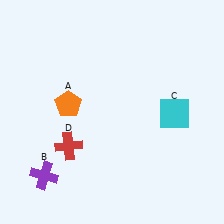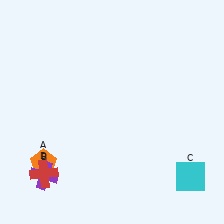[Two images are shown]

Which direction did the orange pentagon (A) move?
The orange pentagon (A) moved down.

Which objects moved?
The objects that moved are: the orange pentagon (A), the cyan square (C), the red cross (D).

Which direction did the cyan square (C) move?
The cyan square (C) moved down.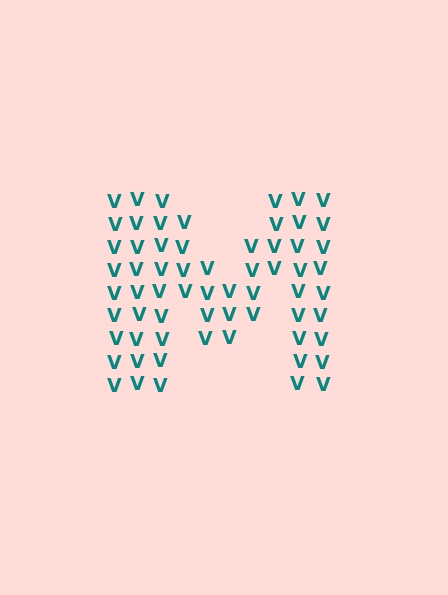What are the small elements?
The small elements are letter V's.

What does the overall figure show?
The overall figure shows the letter M.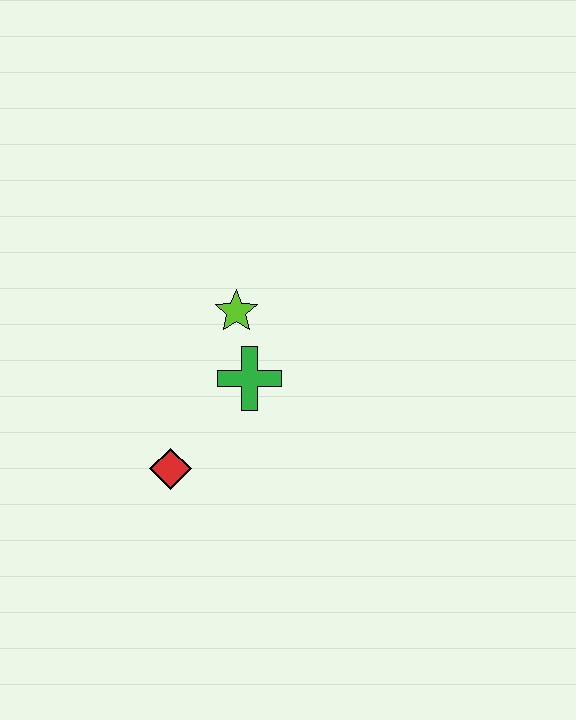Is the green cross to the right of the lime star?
Yes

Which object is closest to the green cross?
The lime star is closest to the green cross.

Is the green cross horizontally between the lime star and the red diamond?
No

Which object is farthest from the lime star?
The red diamond is farthest from the lime star.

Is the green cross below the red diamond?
No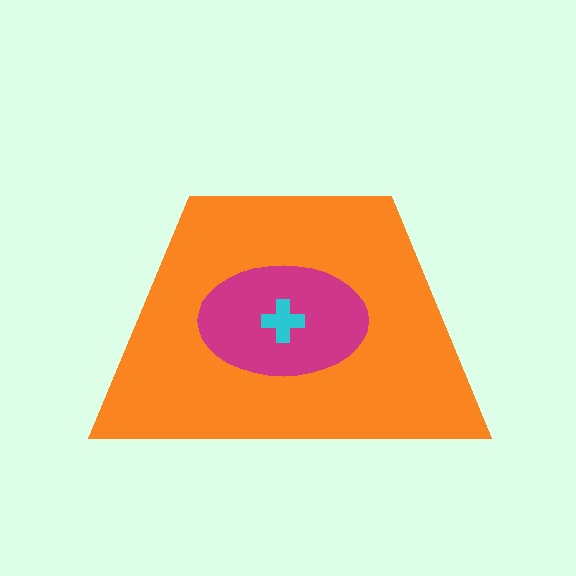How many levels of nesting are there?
3.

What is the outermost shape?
The orange trapezoid.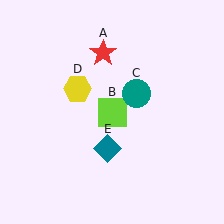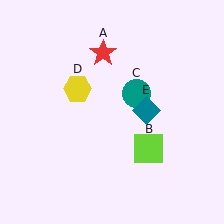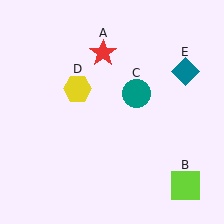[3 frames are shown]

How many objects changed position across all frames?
2 objects changed position: lime square (object B), teal diamond (object E).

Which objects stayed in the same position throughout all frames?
Red star (object A) and teal circle (object C) and yellow hexagon (object D) remained stationary.